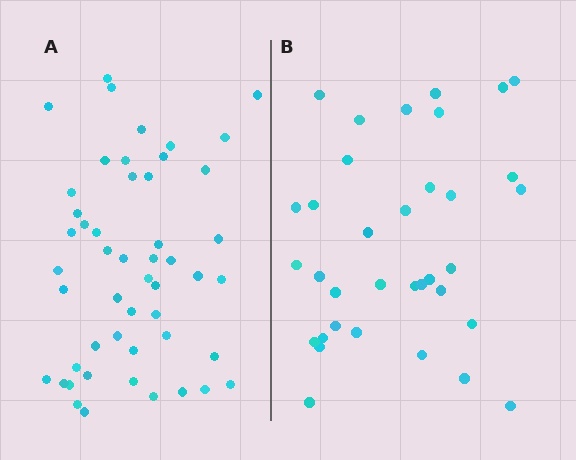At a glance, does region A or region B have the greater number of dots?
Region A (the left region) has more dots.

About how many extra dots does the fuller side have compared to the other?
Region A has approximately 15 more dots than region B.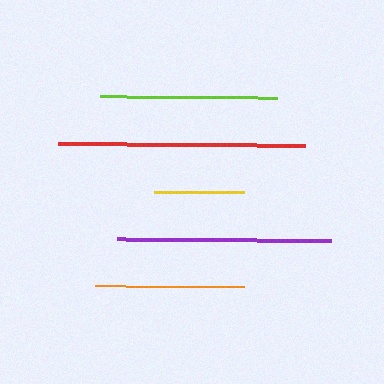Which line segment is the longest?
The red line is the longest at approximately 247 pixels.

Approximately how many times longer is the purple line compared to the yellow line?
The purple line is approximately 2.4 times the length of the yellow line.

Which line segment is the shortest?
The yellow line is the shortest at approximately 90 pixels.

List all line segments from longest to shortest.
From longest to shortest: red, purple, lime, orange, yellow.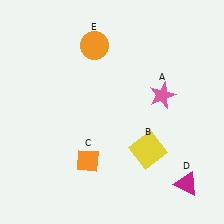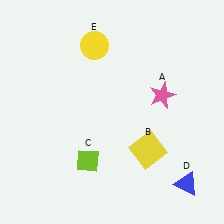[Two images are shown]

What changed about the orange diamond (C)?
In Image 1, C is orange. In Image 2, it changed to lime.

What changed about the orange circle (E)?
In Image 1, E is orange. In Image 2, it changed to yellow.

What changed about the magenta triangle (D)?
In Image 1, D is magenta. In Image 2, it changed to blue.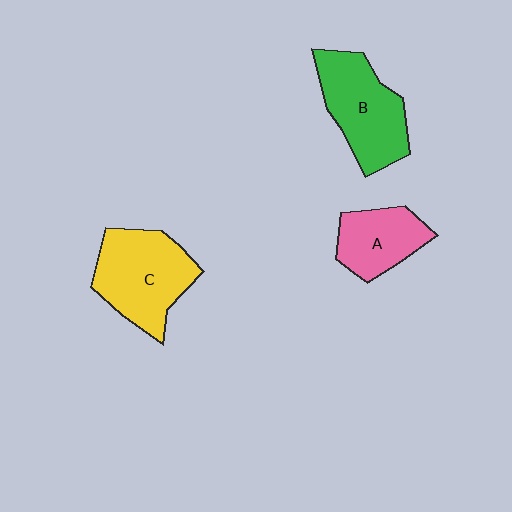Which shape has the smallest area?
Shape A (pink).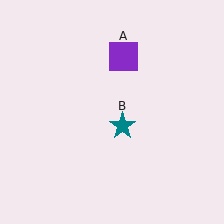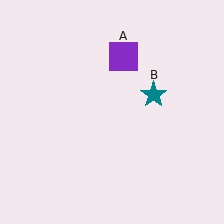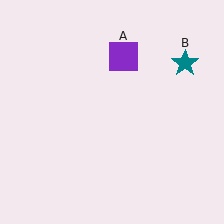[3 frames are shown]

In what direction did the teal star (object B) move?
The teal star (object B) moved up and to the right.